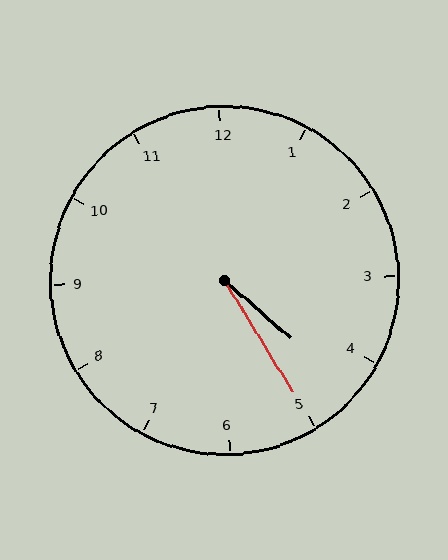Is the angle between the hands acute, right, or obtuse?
It is acute.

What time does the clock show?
4:25.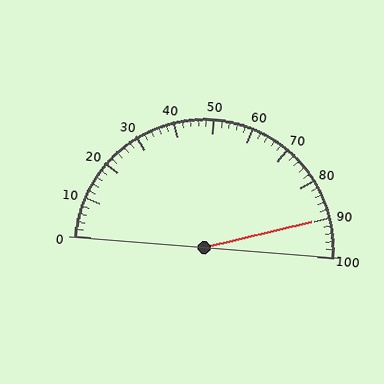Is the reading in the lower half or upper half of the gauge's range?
The reading is in the upper half of the range (0 to 100).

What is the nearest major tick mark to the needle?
The nearest major tick mark is 90.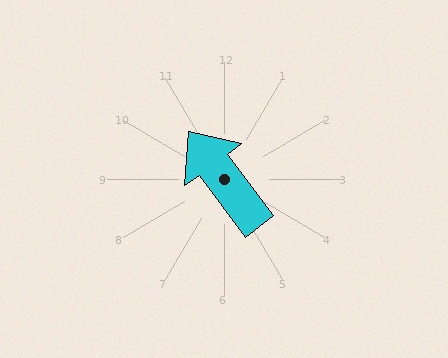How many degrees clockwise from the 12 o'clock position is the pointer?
Approximately 323 degrees.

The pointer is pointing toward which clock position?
Roughly 11 o'clock.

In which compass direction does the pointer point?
Northwest.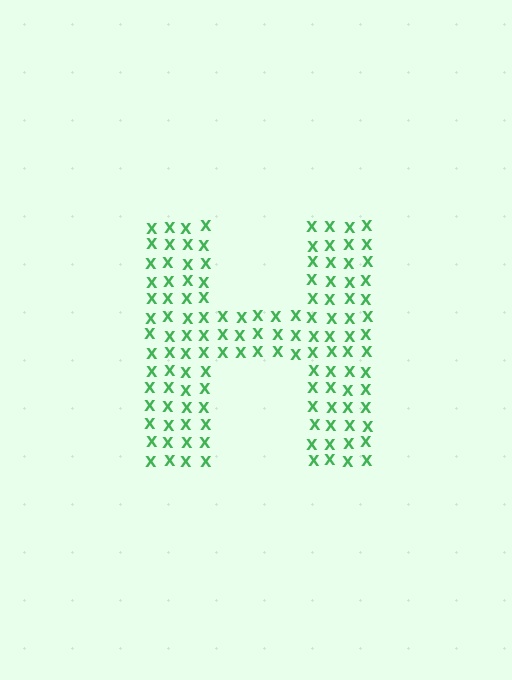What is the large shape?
The large shape is the letter H.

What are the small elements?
The small elements are letter X's.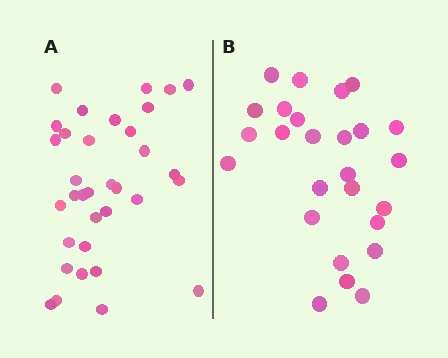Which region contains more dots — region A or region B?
Region A (the left region) has more dots.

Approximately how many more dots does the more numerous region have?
Region A has roughly 8 or so more dots than region B.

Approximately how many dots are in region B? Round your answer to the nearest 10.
About 30 dots. (The exact count is 26, which rounds to 30.)